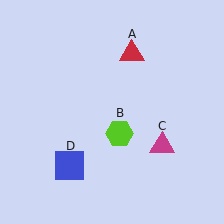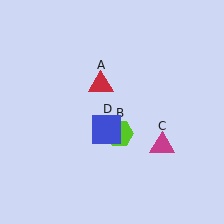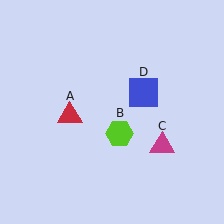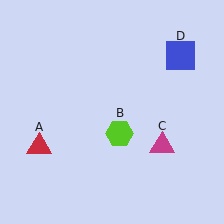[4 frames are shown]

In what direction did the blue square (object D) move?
The blue square (object D) moved up and to the right.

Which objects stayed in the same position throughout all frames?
Lime hexagon (object B) and magenta triangle (object C) remained stationary.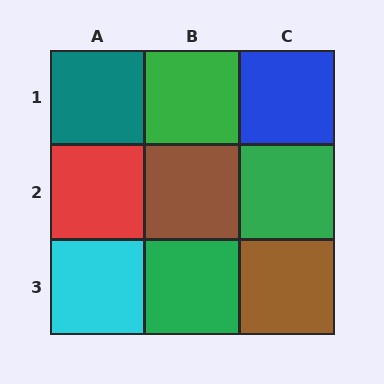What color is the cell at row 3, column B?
Green.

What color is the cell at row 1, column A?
Teal.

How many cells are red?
1 cell is red.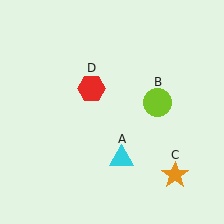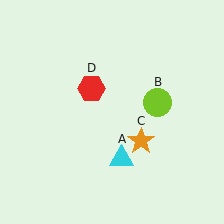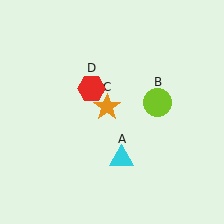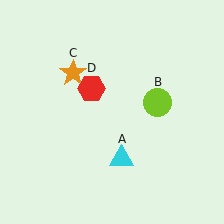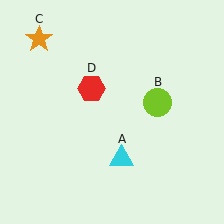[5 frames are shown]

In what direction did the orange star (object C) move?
The orange star (object C) moved up and to the left.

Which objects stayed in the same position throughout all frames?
Cyan triangle (object A) and lime circle (object B) and red hexagon (object D) remained stationary.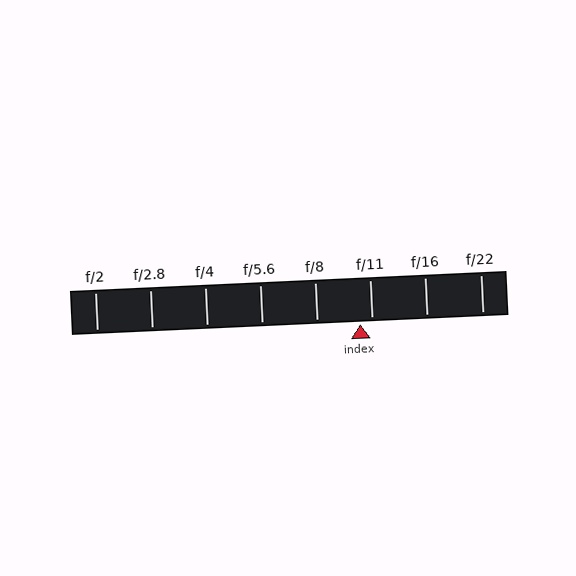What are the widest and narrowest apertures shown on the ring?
The widest aperture shown is f/2 and the narrowest is f/22.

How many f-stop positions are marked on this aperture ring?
There are 8 f-stop positions marked.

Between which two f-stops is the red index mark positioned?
The index mark is between f/8 and f/11.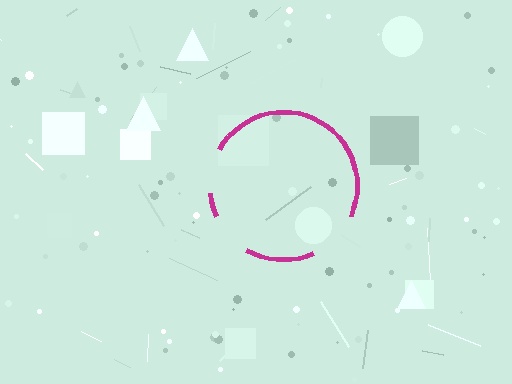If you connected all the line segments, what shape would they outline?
They would outline a circle.